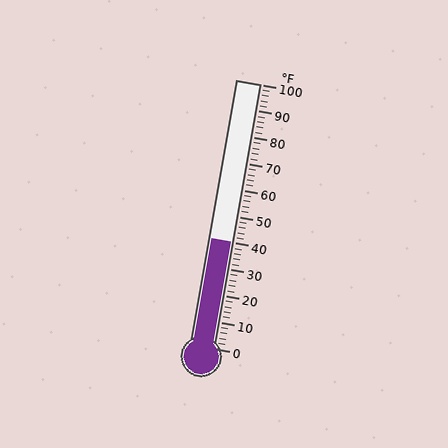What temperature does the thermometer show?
The thermometer shows approximately 40°F.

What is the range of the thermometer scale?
The thermometer scale ranges from 0°F to 100°F.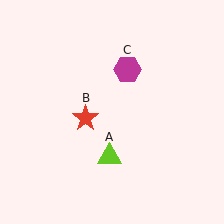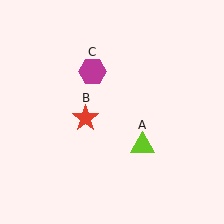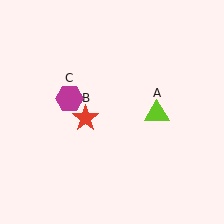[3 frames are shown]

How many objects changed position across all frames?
2 objects changed position: lime triangle (object A), magenta hexagon (object C).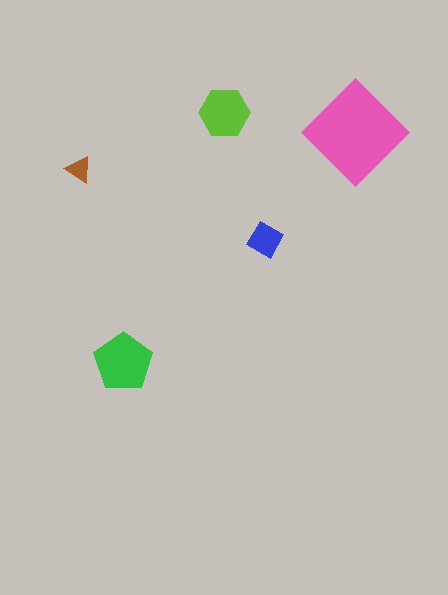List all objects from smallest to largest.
The brown triangle, the blue square, the lime hexagon, the green pentagon, the pink diamond.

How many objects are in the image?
There are 5 objects in the image.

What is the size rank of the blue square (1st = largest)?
4th.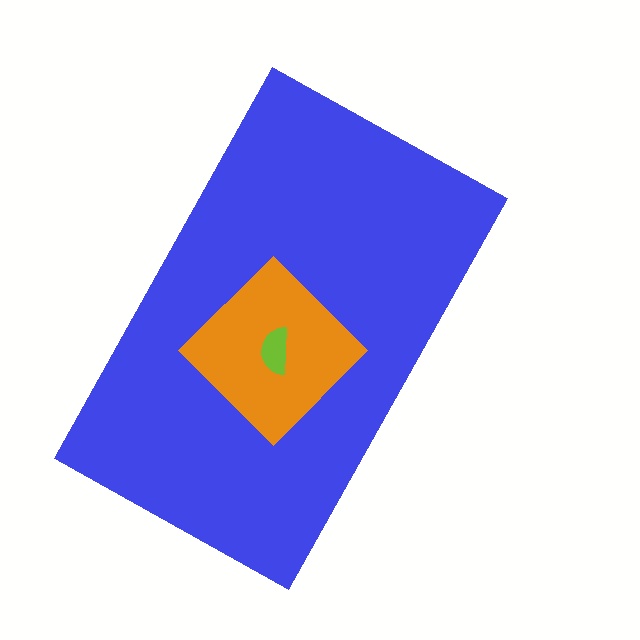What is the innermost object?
The lime semicircle.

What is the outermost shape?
The blue rectangle.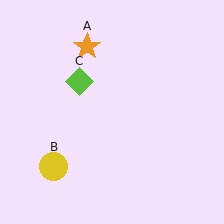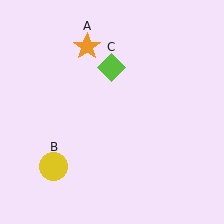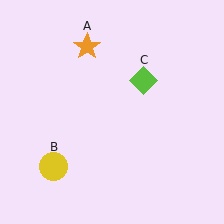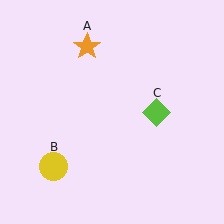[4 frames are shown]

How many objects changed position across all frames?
1 object changed position: lime diamond (object C).